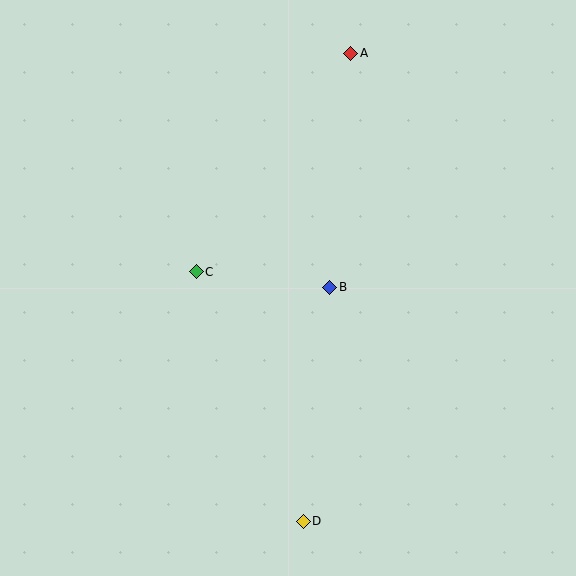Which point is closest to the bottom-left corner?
Point D is closest to the bottom-left corner.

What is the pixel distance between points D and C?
The distance between D and C is 271 pixels.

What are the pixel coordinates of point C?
Point C is at (196, 272).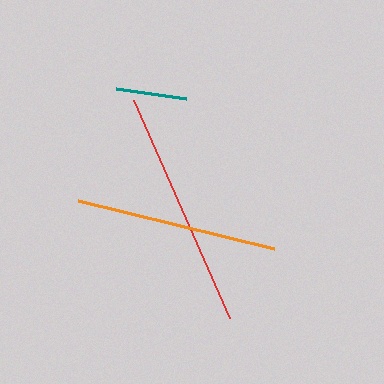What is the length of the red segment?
The red segment is approximately 238 pixels long.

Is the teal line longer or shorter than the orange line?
The orange line is longer than the teal line.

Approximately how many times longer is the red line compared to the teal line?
The red line is approximately 3.3 times the length of the teal line.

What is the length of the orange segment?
The orange segment is approximately 202 pixels long.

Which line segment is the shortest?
The teal line is the shortest at approximately 71 pixels.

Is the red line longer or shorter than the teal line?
The red line is longer than the teal line.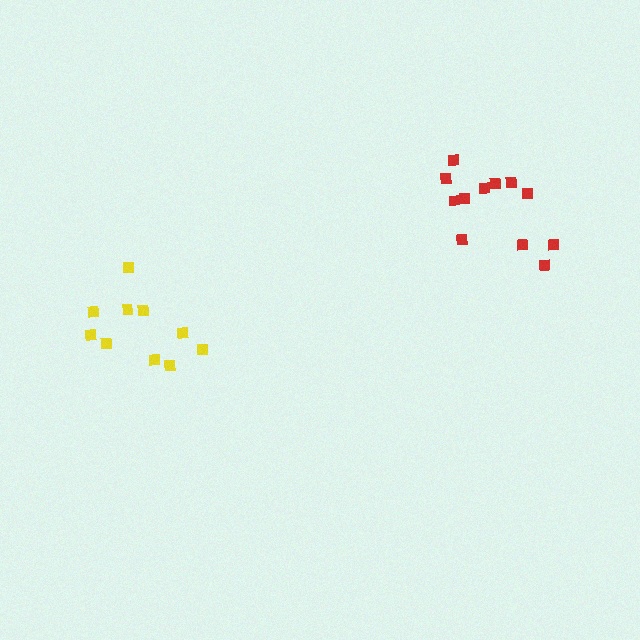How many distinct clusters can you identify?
There are 2 distinct clusters.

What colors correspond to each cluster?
The clusters are colored: yellow, red.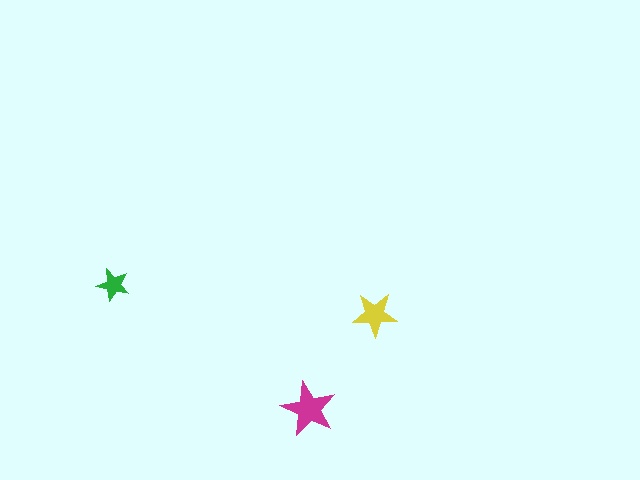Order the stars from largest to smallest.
the magenta one, the yellow one, the green one.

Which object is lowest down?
The magenta star is bottommost.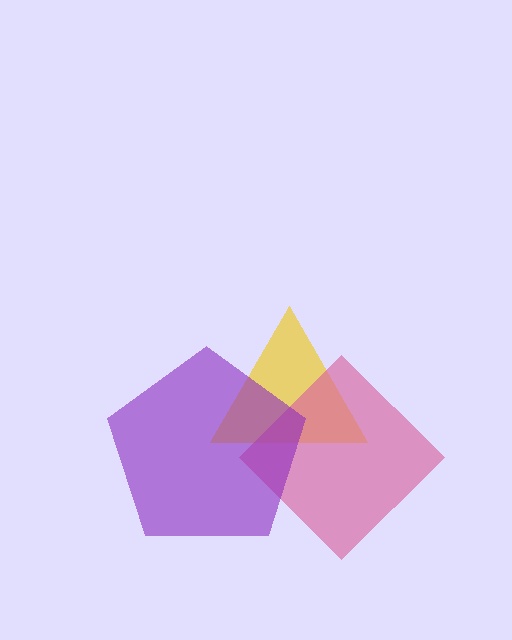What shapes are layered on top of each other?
The layered shapes are: a yellow triangle, a pink diamond, a purple pentagon.